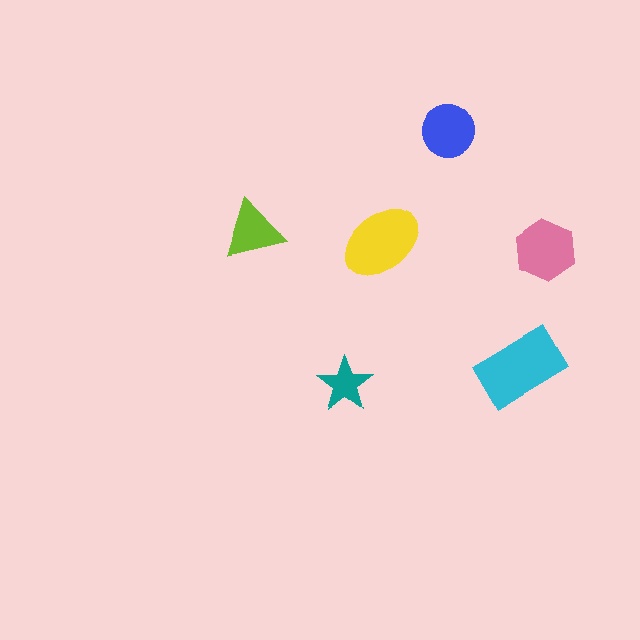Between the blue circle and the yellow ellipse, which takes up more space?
The yellow ellipse.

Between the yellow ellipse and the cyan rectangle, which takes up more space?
The cyan rectangle.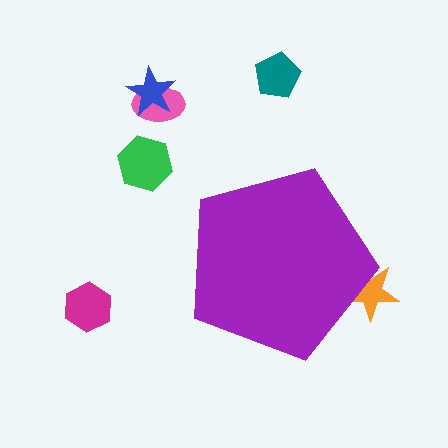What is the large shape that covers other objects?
A purple pentagon.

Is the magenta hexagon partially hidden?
No, the magenta hexagon is fully visible.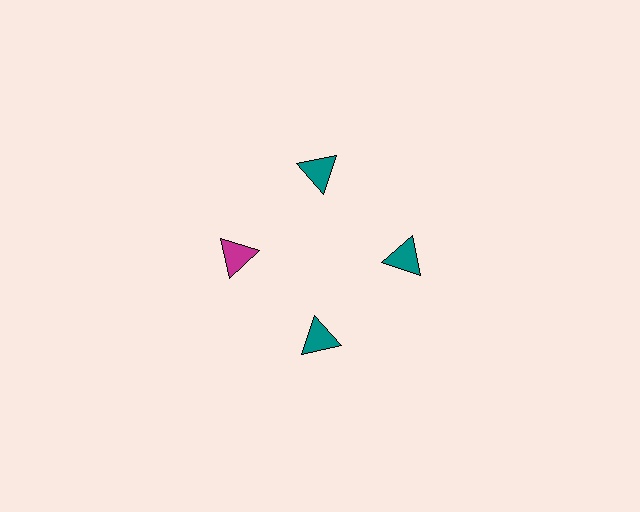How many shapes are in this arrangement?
There are 4 shapes arranged in a ring pattern.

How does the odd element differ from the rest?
It has a different color: magenta instead of teal.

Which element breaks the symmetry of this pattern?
The magenta triangle at roughly the 9 o'clock position breaks the symmetry. All other shapes are teal triangles.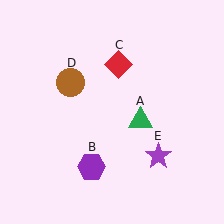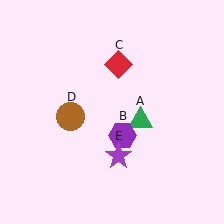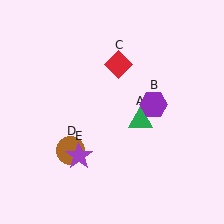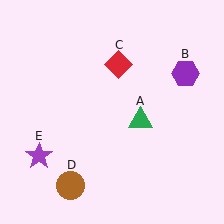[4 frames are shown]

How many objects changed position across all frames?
3 objects changed position: purple hexagon (object B), brown circle (object D), purple star (object E).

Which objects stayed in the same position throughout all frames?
Green triangle (object A) and red diamond (object C) remained stationary.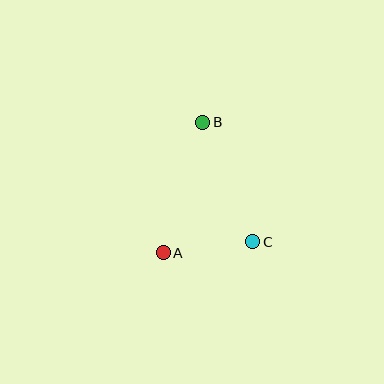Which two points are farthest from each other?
Points A and B are farthest from each other.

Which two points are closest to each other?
Points A and C are closest to each other.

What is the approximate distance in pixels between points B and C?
The distance between B and C is approximately 129 pixels.